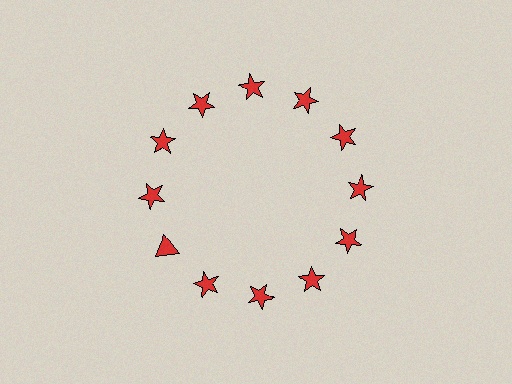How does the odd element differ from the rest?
It has a different shape: triangle instead of star.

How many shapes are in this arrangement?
There are 12 shapes arranged in a ring pattern.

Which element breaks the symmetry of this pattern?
The red triangle at roughly the 8 o'clock position breaks the symmetry. All other shapes are red stars.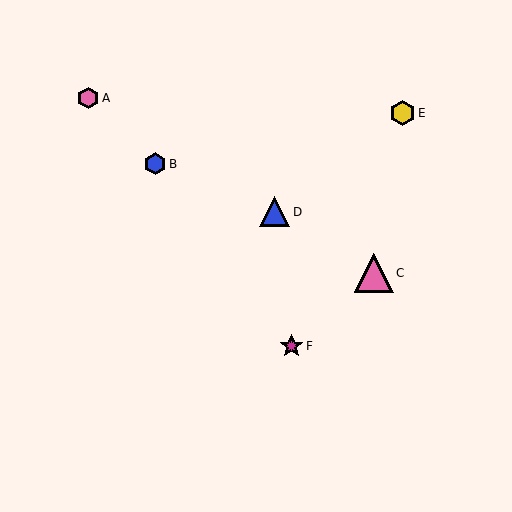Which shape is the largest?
The pink triangle (labeled C) is the largest.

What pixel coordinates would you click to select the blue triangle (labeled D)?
Click at (275, 212) to select the blue triangle D.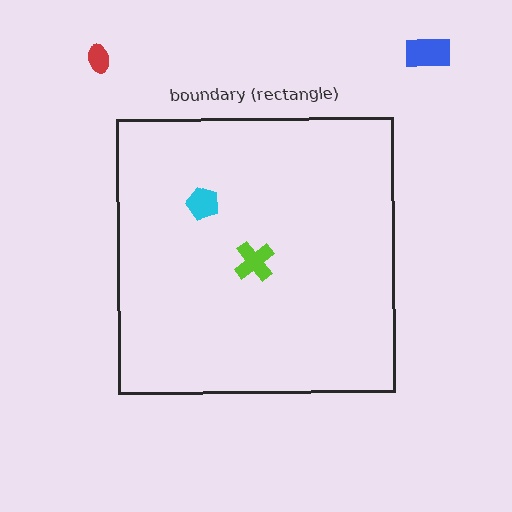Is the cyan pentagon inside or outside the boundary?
Inside.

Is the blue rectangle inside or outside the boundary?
Outside.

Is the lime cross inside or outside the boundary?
Inside.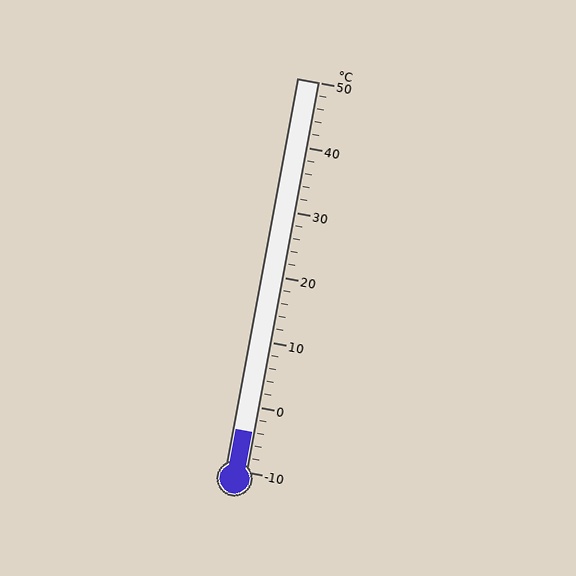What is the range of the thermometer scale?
The thermometer scale ranges from -10°C to 50°C.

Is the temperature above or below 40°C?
The temperature is below 40°C.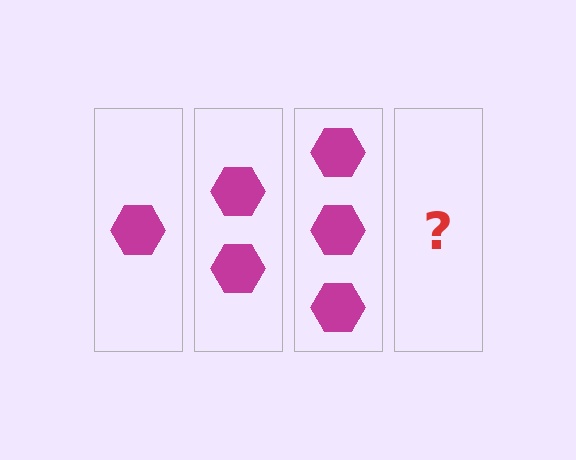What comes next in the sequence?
The next element should be 4 hexagons.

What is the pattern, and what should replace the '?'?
The pattern is that each step adds one more hexagon. The '?' should be 4 hexagons.